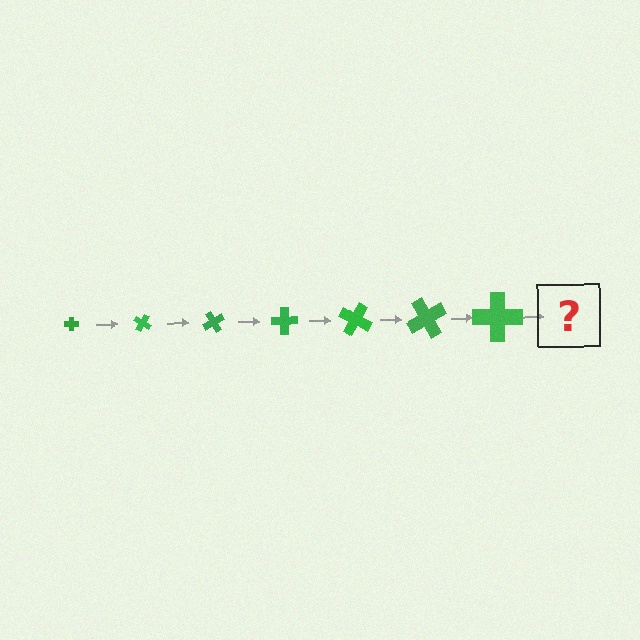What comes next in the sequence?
The next element should be a cross, larger than the previous one and rotated 210 degrees from the start.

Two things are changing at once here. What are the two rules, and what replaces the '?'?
The two rules are that the cross grows larger each step and it rotates 30 degrees each step. The '?' should be a cross, larger than the previous one and rotated 210 degrees from the start.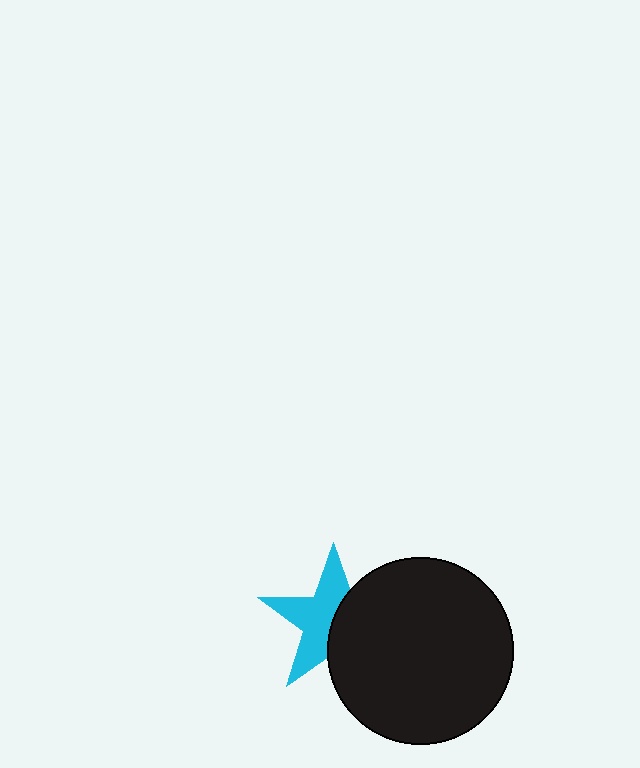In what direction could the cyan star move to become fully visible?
The cyan star could move left. That would shift it out from behind the black circle entirely.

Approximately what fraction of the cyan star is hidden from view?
Roughly 44% of the cyan star is hidden behind the black circle.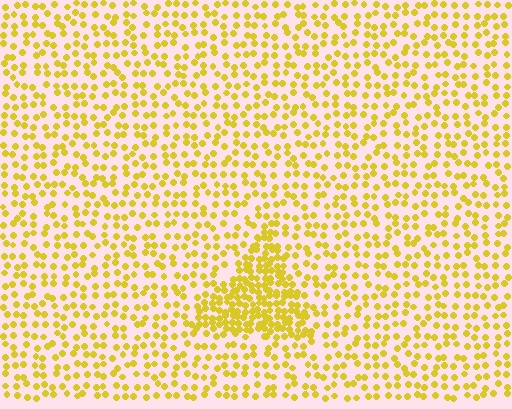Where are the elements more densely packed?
The elements are more densely packed inside the triangle boundary.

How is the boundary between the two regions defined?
The boundary is defined by a change in element density (approximately 2.4x ratio). All elements are the same color, size, and shape.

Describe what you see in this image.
The image contains small yellow elements arranged at two different densities. A triangle-shaped region is visible where the elements are more densely packed than the surrounding area.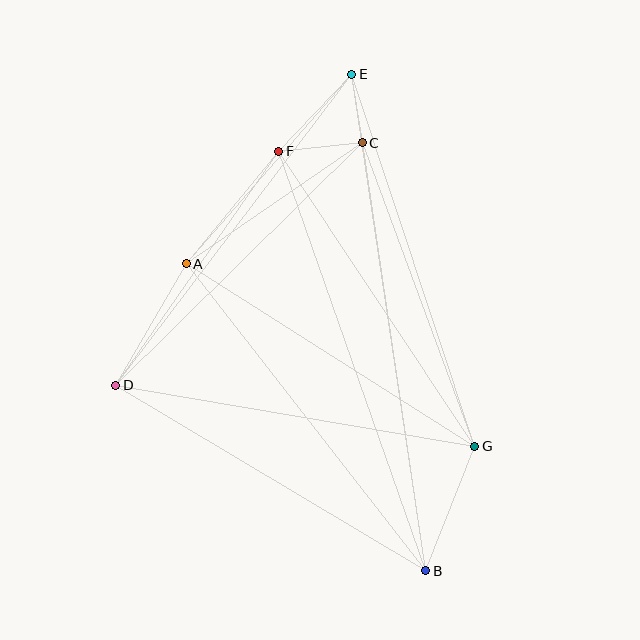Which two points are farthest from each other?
Points B and E are farthest from each other.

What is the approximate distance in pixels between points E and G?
The distance between E and G is approximately 392 pixels.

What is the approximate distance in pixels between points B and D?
The distance between B and D is approximately 362 pixels.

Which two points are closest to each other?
Points C and E are closest to each other.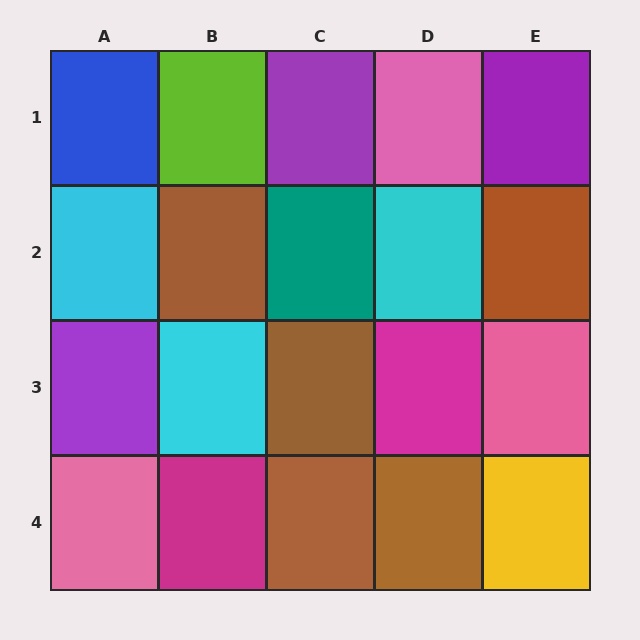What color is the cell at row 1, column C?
Purple.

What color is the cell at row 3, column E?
Pink.